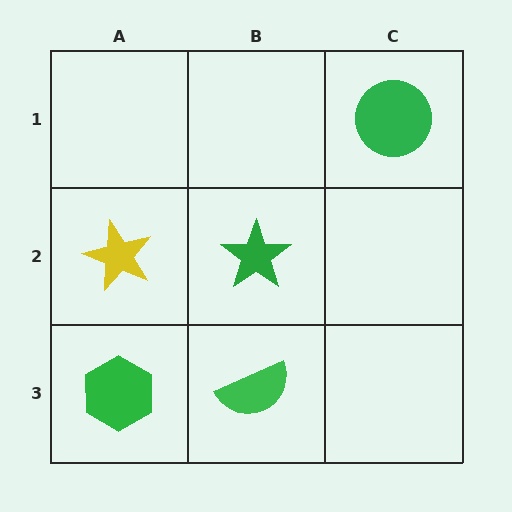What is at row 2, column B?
A green star.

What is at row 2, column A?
A yellow star.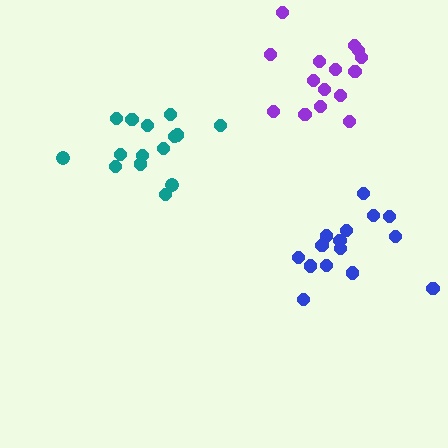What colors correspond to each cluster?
The clusters are colored: teal, blue, purple.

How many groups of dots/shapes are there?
There are 3 groups.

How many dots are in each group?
Group 1: 15 dots, Group 2: 15 dots, Group 3: 15 dots (45 total).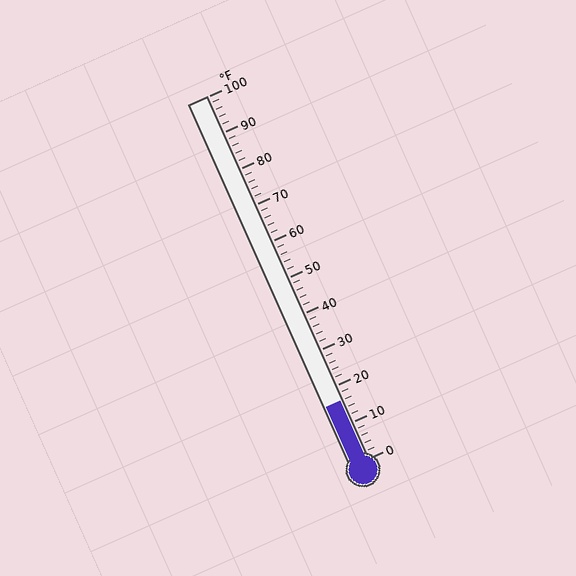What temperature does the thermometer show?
The thermometer shows approximately 16°F.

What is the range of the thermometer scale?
The thermometer scale ranges from 0°F to 100°F.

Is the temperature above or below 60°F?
The temperature is below 60°F.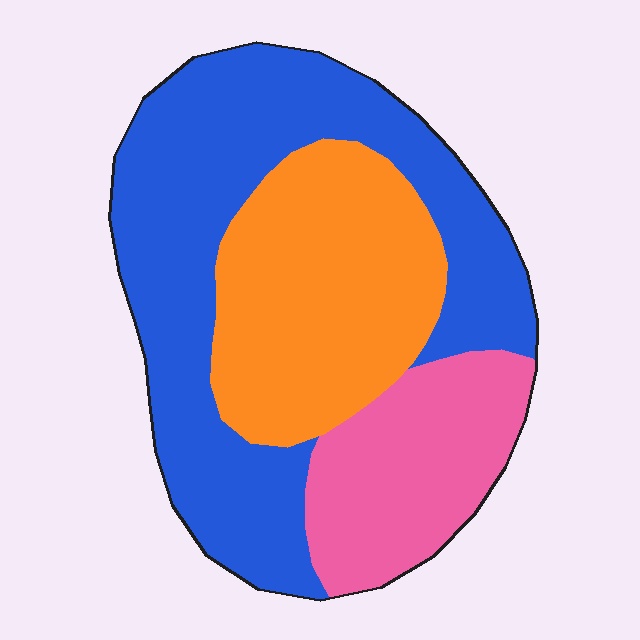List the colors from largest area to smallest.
From largest to smallest: blue, orange, pink.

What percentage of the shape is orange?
Orange covers roughly 30% of the shape.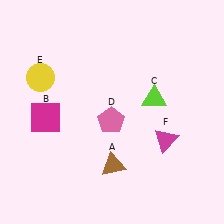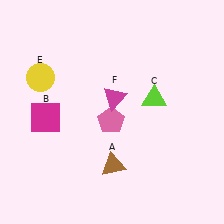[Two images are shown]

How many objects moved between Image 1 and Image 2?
1 object moved between the two images.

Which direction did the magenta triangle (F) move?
The magenta triangle (F) moved left.